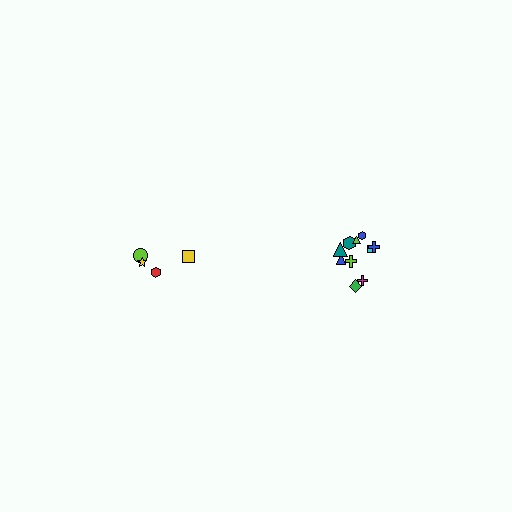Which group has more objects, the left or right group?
The right group.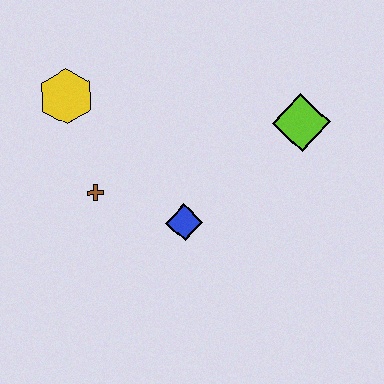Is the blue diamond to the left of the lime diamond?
Yes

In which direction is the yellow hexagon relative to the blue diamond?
The yellow hexagon is above the blue diamond.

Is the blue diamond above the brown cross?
No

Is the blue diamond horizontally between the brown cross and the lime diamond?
Yes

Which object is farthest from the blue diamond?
The yellow hexagon is farthest from the blue diamond.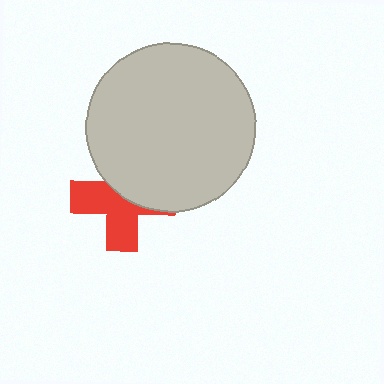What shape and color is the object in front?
The object in front is a light gray circle.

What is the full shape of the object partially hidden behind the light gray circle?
The partially hidden object is a red cross.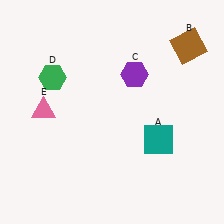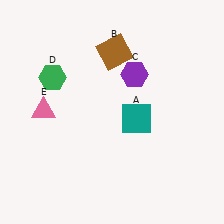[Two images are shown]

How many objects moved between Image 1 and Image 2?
2 objects moved between the two images.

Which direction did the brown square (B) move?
The brown square (B) moved left.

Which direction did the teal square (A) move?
The teal square (A) moved left.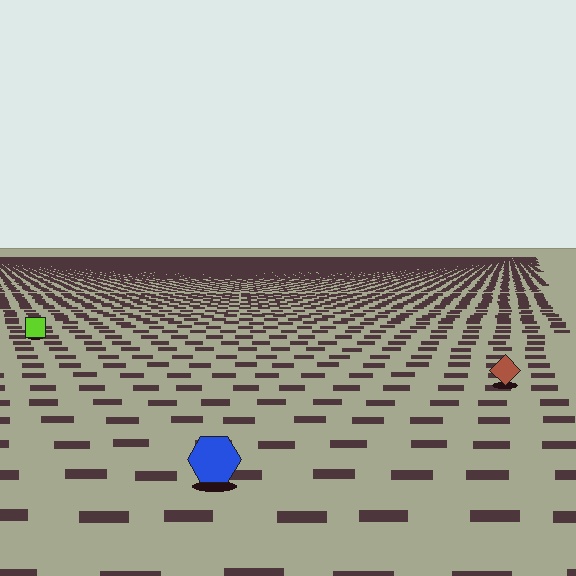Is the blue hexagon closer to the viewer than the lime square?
Yes. The blue hexagon is closer — you can tell from the texture gradient: the ground texture is coarser near it.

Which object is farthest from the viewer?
The lime square is farthest from the viewer. It appears smaller and the ground texture around it is denser.